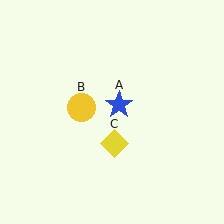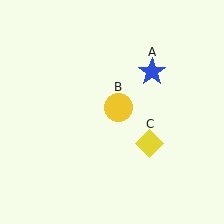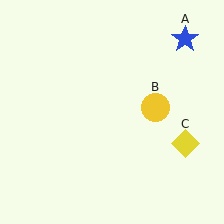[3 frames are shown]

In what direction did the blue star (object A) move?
The blue star (object A) moved up and to the right.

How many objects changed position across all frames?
3 objects changed position: blue star (object A), yellow circle (object B), yellow diamond (object C).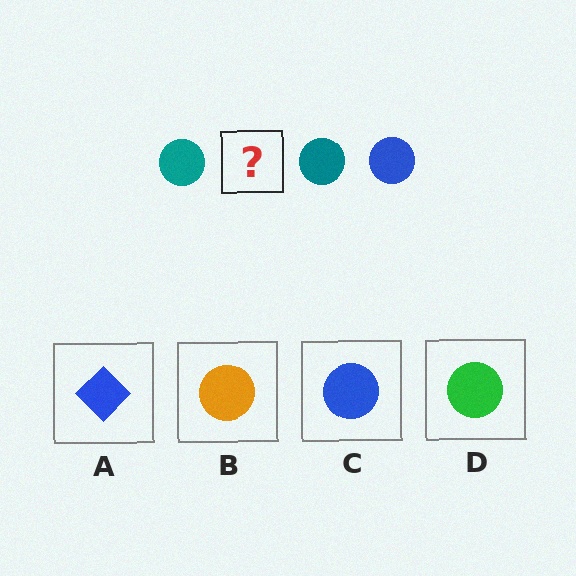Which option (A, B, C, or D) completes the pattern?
C.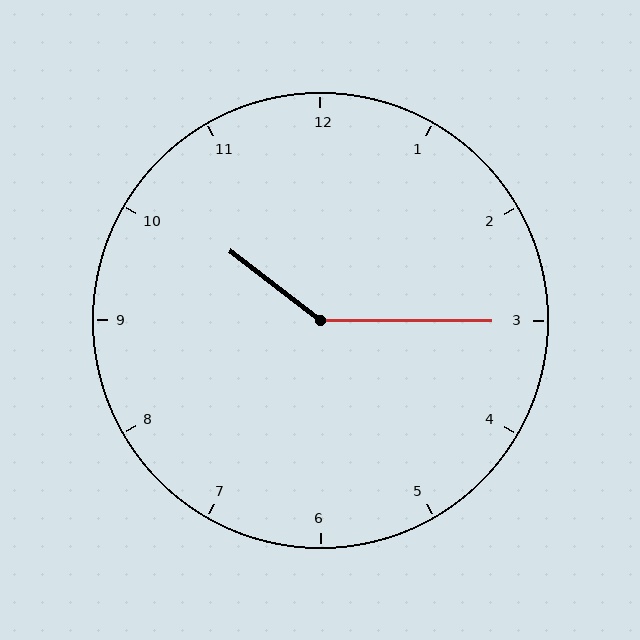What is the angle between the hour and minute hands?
Approximately 142 degrees.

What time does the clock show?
10:15.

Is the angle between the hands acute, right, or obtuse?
It is obtuse.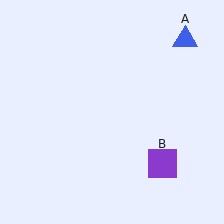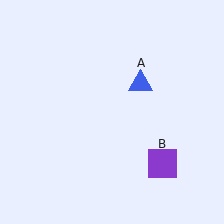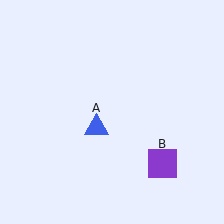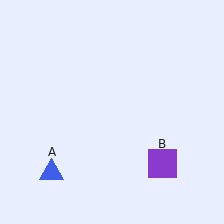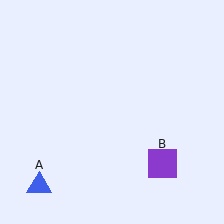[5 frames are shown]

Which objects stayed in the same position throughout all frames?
Purple square (object B) remained stationary.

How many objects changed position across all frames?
1 object changed position: blue triangle (object A).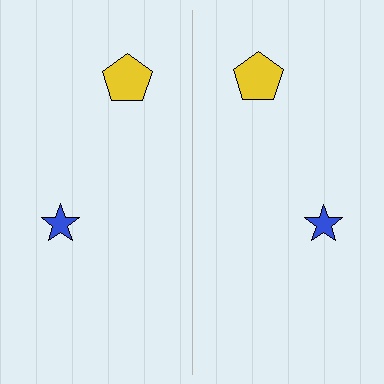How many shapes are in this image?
There are 4 shapes in this image.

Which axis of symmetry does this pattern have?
The pattern has a vertical axis of symmetry running through the center of the image.